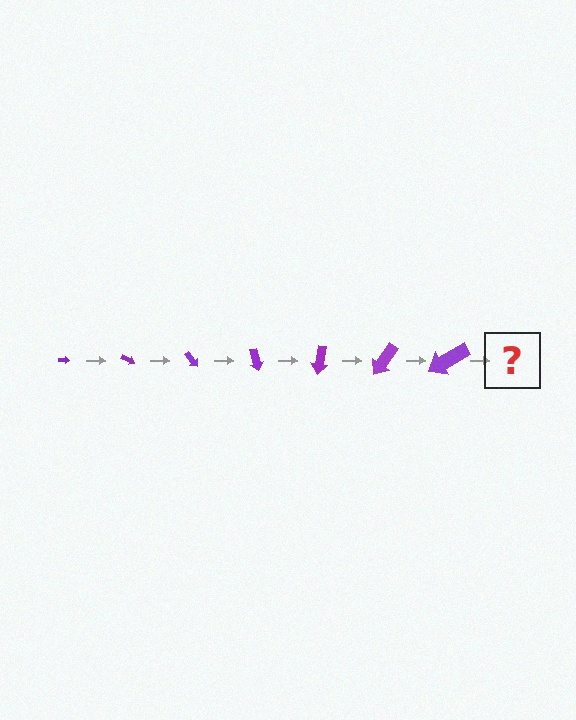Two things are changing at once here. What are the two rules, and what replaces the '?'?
The two rules are that the arrow grows larger each step and it rotates 25 degrees each step. The '?' should be an arrow, larger than the previous one and rotated 175 degrees from the start.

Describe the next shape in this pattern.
It should be an arrow, larger than the previous one and rotated 175 degrees from the start.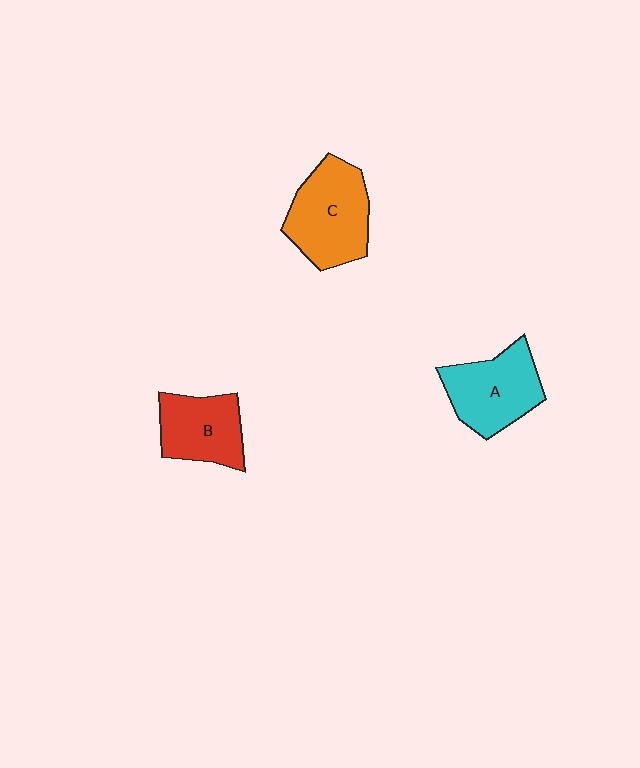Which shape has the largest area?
Shape C (orange).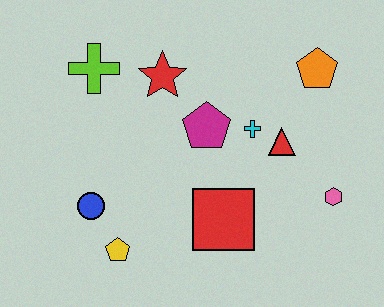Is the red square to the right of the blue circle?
Yes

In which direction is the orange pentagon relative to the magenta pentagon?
The orange pentagon is to the right of the magenta pentagon.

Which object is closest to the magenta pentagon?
The cyan cross is closest to the magenta pentagon.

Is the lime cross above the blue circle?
Yes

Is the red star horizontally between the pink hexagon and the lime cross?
Yes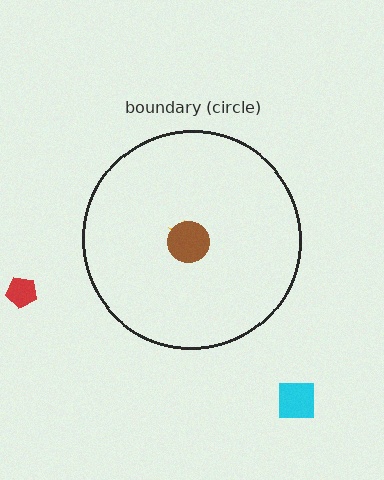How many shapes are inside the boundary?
2 inside, 2 outside.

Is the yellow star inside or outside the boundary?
Inside.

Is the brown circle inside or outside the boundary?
Inside.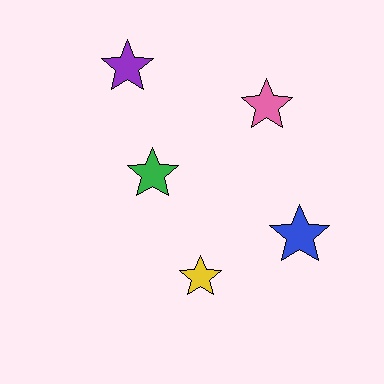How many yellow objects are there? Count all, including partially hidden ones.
There is 1 yellow object.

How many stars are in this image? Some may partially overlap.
There are 5 stars.